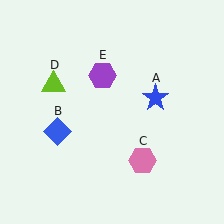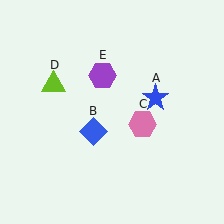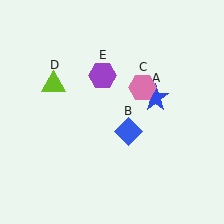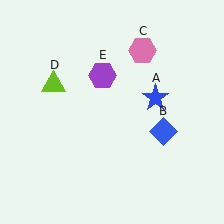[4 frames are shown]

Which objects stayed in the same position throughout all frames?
Blue star (object A) and lime triangle (object D) and purple hexagon (object E) remained stationary.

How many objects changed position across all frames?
2 objects changed position: blue diamond (object B), pink hexagon (object C).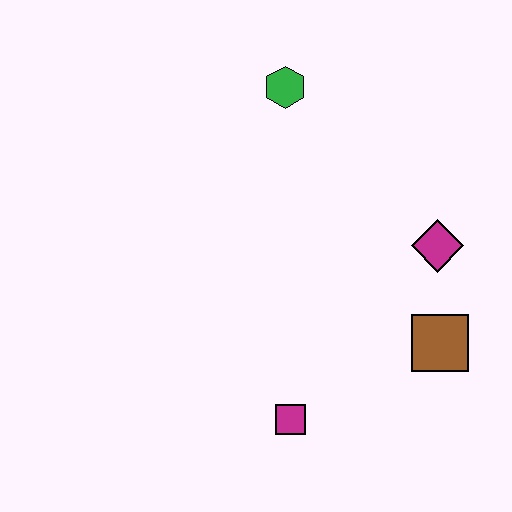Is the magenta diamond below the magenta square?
No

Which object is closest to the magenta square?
The brown square is closest to the magenta square.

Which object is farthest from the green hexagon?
The magenta square is farthest from the green hexagon.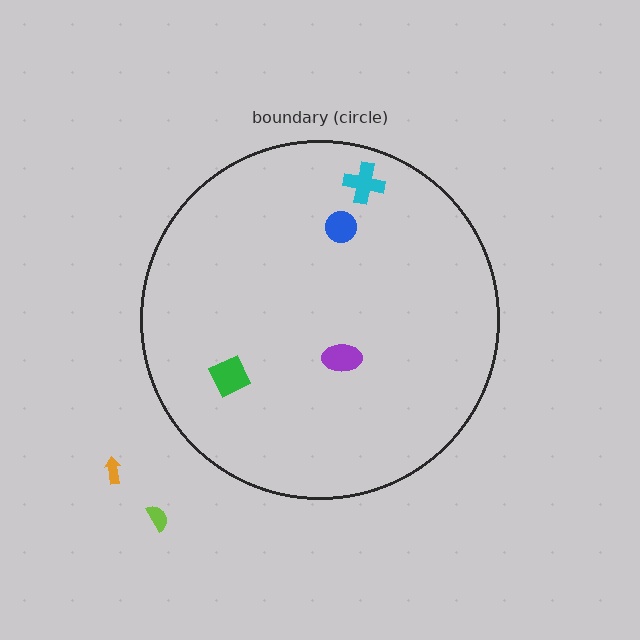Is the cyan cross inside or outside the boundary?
Inside.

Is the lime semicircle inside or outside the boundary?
Outside.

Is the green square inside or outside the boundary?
Inside.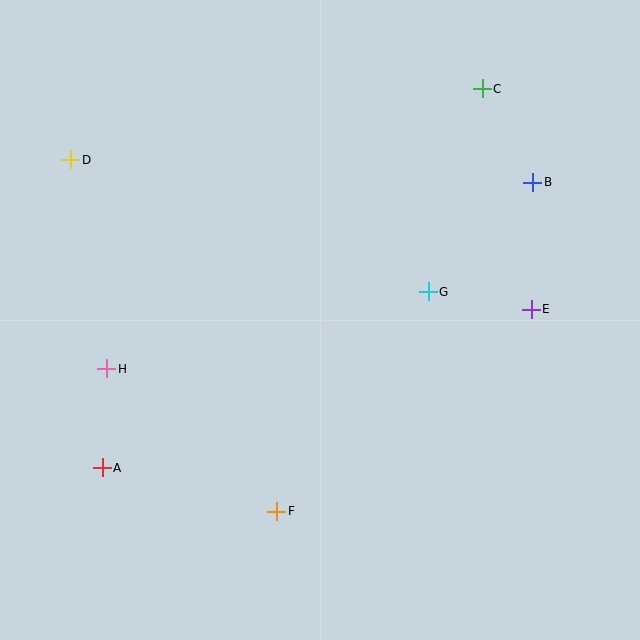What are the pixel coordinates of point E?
Point E is at (531, 309).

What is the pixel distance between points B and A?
The distance between B and A is 517 pixels.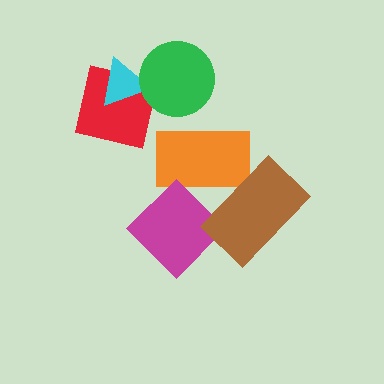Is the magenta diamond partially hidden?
Yes, it is partially covered by another shape.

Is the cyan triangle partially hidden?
Yes, it is partially covered by another shape.